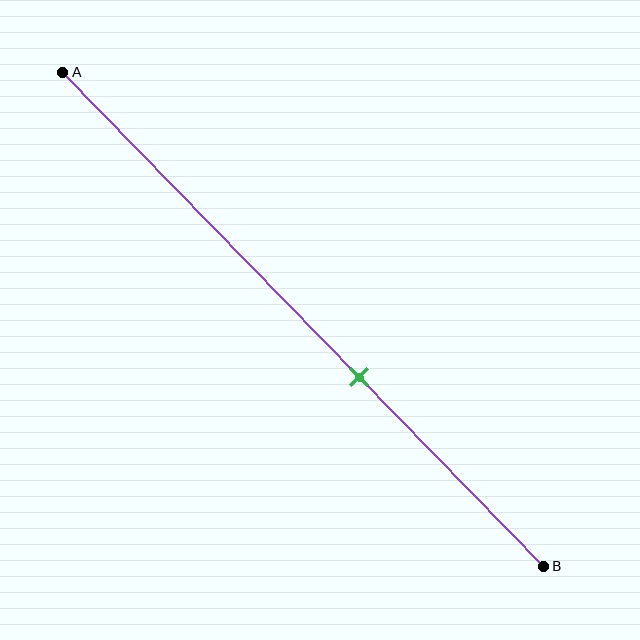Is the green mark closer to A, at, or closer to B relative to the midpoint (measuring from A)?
The green mark is closer to point B than the midpoint of segment AB.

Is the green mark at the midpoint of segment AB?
No, the mark is at about 60% from A, not at the 50% midpoint.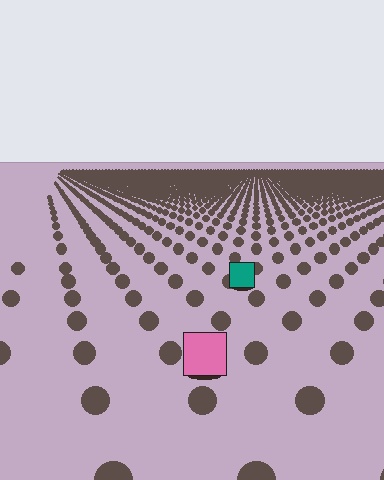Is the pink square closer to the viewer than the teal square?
Yes. The pink square is closer — you can tell from the texture gradient: the ground texture is coarser near it.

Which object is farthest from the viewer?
The teal square is farthest from the viewer. It appears smaller and the ground texture around it is denser.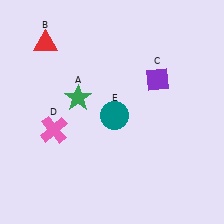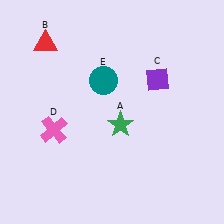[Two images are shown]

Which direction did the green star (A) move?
The green star (A) moved right.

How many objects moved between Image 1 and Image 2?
2 objects moved between the two images.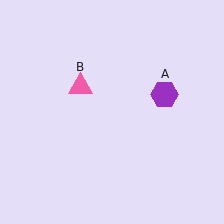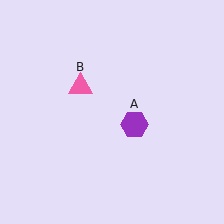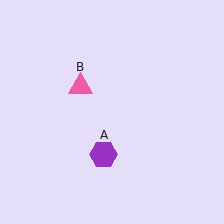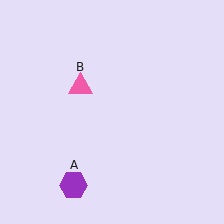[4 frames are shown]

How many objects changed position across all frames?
1 object changed position: purple hexagon (object A).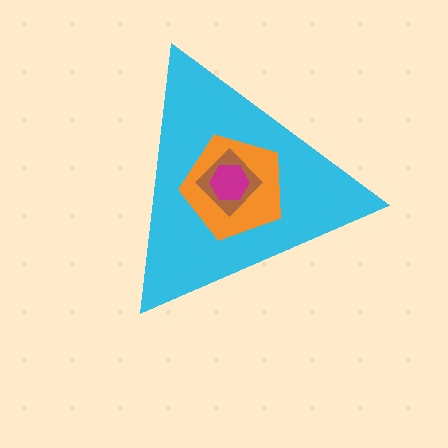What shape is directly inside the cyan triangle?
The orange pentagon.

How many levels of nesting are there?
4.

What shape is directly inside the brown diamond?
The magenta hexagon.